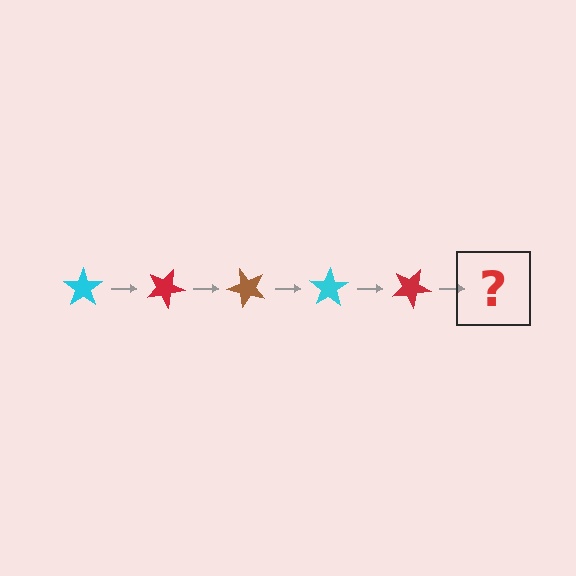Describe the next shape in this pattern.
It should be a brown star, rotated 125 degrees from the start.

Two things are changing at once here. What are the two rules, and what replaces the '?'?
The two rules are that it rotates 25 degrees each step and the color cycles through cyan, red, and brown. The '?' should be a brown star, rotated 125 degrees from the start.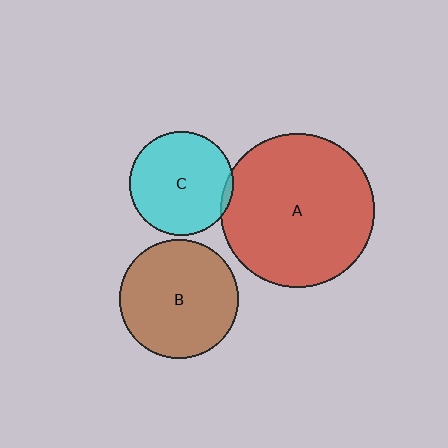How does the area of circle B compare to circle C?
Approximately 1.3 times.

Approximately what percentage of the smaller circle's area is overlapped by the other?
Approximately 5%.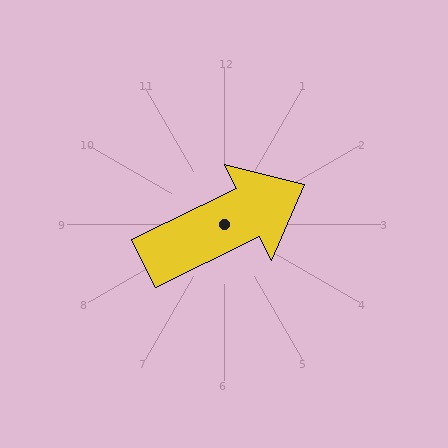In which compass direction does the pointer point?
Northeast.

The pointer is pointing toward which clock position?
Roughly 2 o'clock.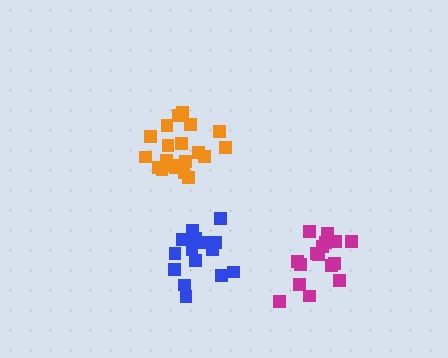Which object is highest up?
The orange cluster is topmost.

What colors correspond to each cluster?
The clusters are colored: blue, orange, magenta.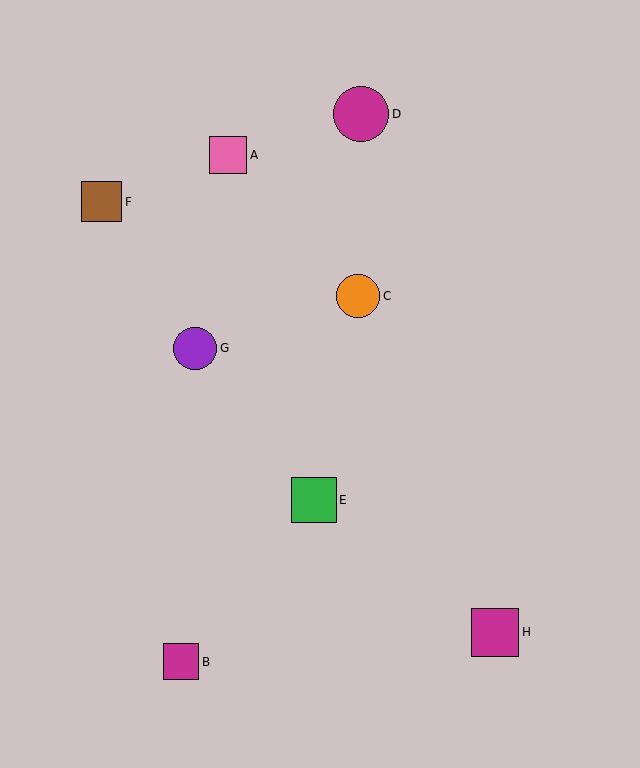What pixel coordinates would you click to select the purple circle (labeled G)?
Click at (195, 348) to select the purple circle G.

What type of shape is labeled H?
Shape H is a magenta square.